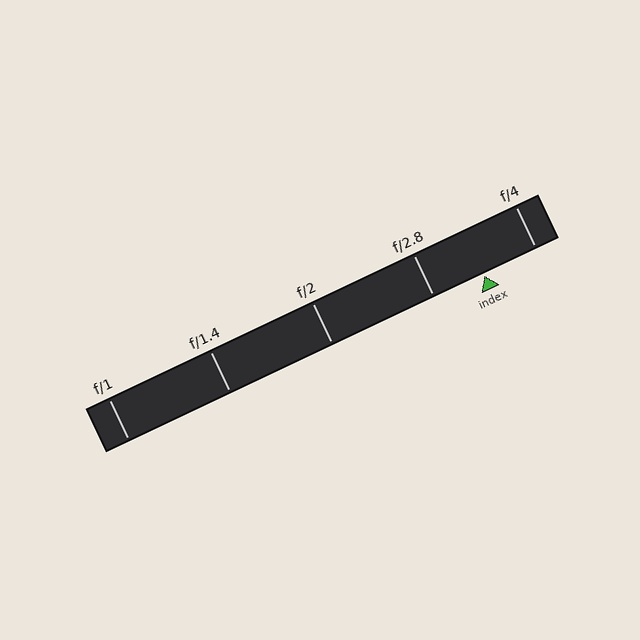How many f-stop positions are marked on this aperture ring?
There are 5 f-stop positions marked.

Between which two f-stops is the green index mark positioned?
The index mark is between f/2.8 and f/4.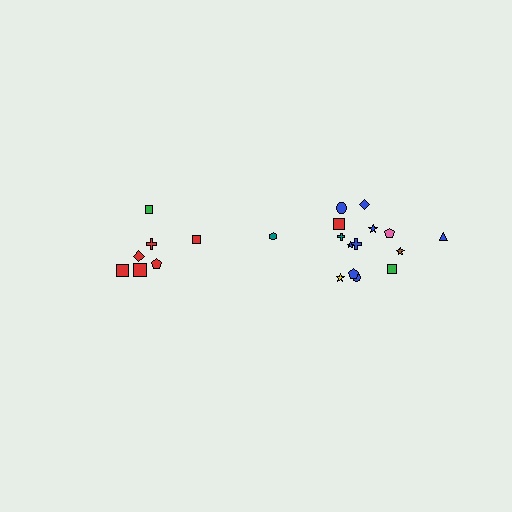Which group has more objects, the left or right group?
The right group.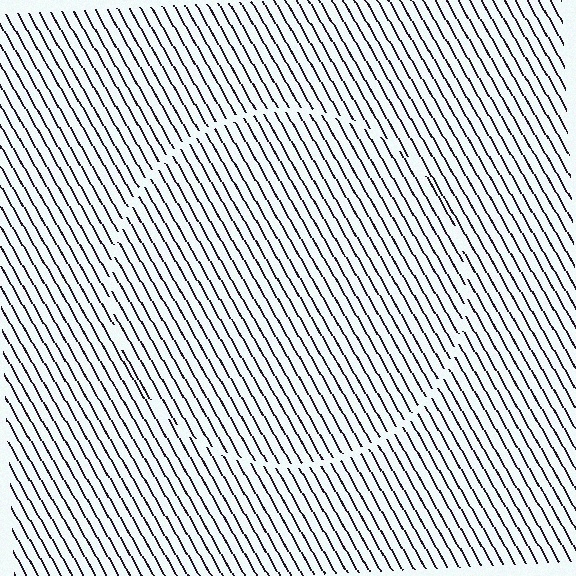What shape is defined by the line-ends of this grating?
An illusory circle. The interior of the shape contains the same grating, shifted by half a period — the contour is defined by the phase discontinuity where line-ends from the inner and outer gratings abut.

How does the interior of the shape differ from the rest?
The interior of the shape contains the same grating, shifted by half a period — the contour is defined by the phase discontinuity where line-ends from the inner and outer gratings abut.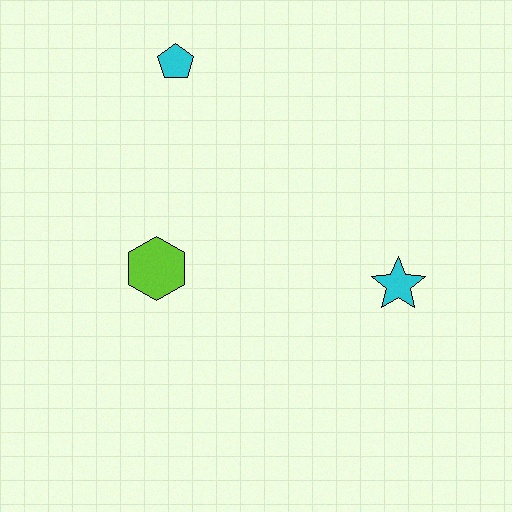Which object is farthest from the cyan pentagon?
The cyan star is farthest from the cyan pentagon.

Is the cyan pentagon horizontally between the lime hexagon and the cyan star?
Yes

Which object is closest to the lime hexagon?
The cyan pentagon is closest to the lime hexagon.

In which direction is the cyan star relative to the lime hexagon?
The cyan star is to the right of the lime hexagon.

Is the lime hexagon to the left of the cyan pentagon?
Yes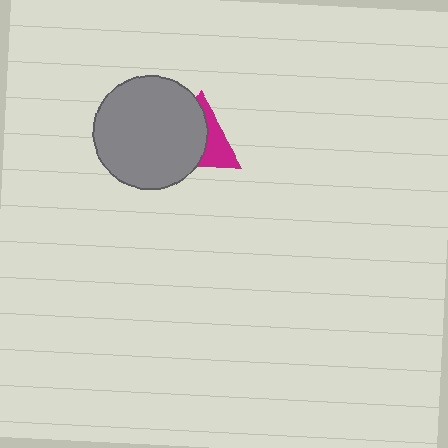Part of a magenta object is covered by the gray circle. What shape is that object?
It is a triangle.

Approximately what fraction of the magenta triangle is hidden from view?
Roughly 61% of the magenta triangle is hidden behind the gray circle.